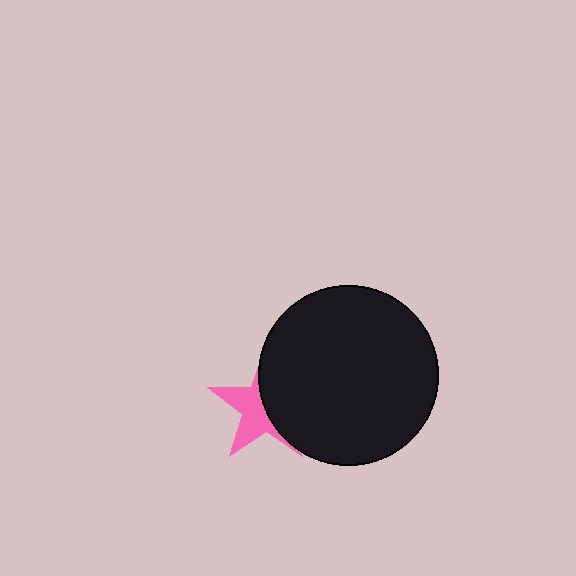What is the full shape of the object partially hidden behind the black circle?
The partially hidden object is a pink star.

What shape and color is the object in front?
The object in front is a black circle.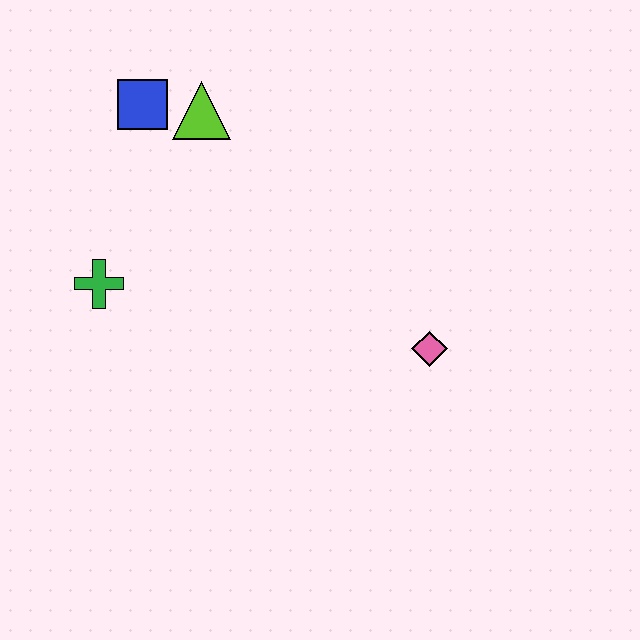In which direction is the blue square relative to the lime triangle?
The blue square is to the left of the lime triangle.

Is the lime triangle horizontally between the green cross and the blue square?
No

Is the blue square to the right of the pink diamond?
No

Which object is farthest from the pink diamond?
The blue square is farthest from the pink diamond.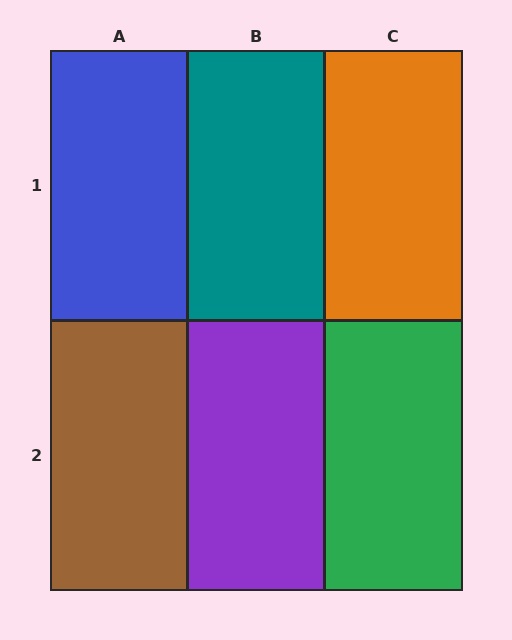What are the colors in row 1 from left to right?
Blue, teal, orange.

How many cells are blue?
1 cell is blue.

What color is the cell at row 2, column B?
Purple.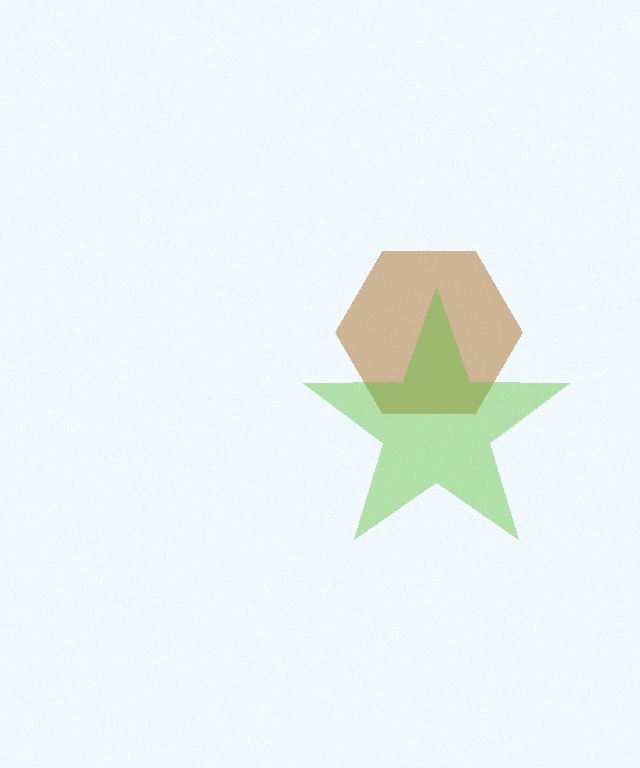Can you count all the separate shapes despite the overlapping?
Yes, there are 2 separate shapes.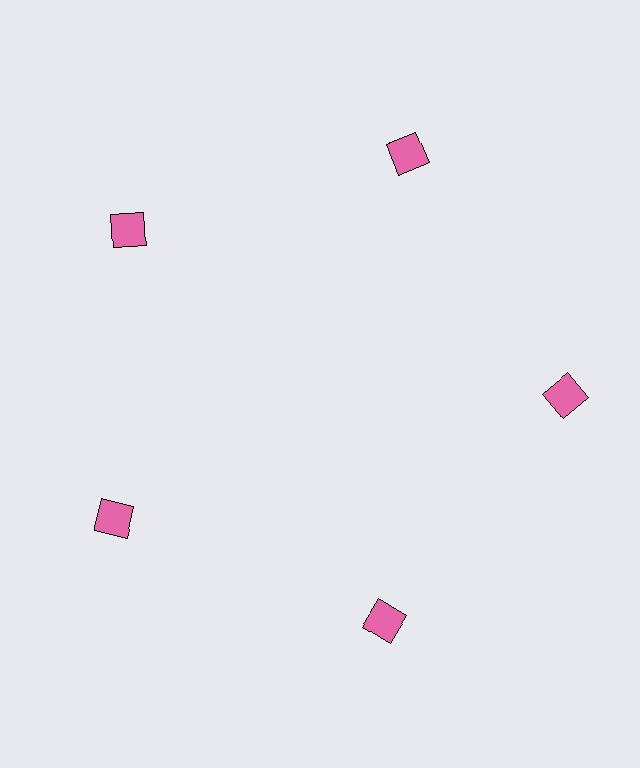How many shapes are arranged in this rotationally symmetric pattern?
There are 5 shapes, arranged in 5 groups of 1.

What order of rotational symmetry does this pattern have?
This pattern has 5-fold rotational symmetry.